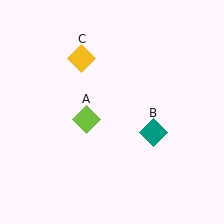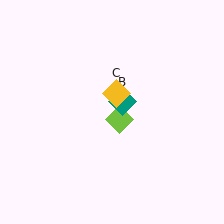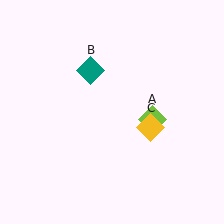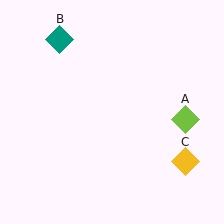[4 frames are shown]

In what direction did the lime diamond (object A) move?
The lime diamond (object A) moved right.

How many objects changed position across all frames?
3 objects changed position: lime diamond (object A), teal diamond (object B), yellow diamond (object C).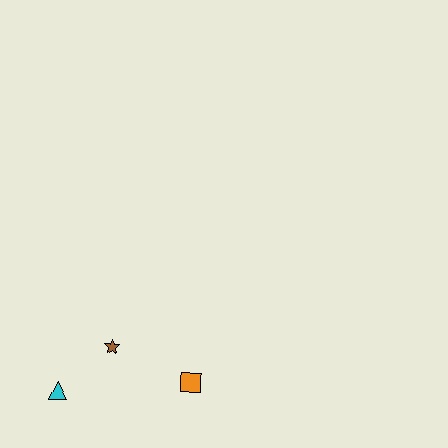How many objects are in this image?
There are 3 objects.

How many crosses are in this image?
There are no crosses.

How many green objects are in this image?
There are no green objects.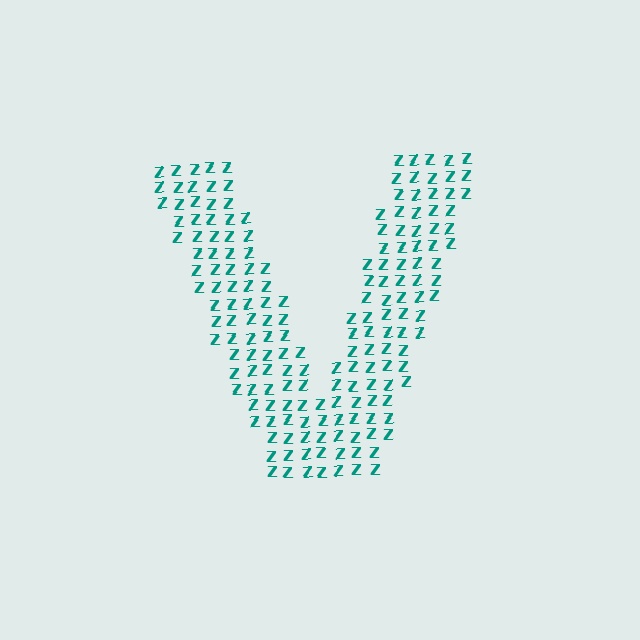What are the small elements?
The small elements are letter Z's.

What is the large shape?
The large shape is the letter V.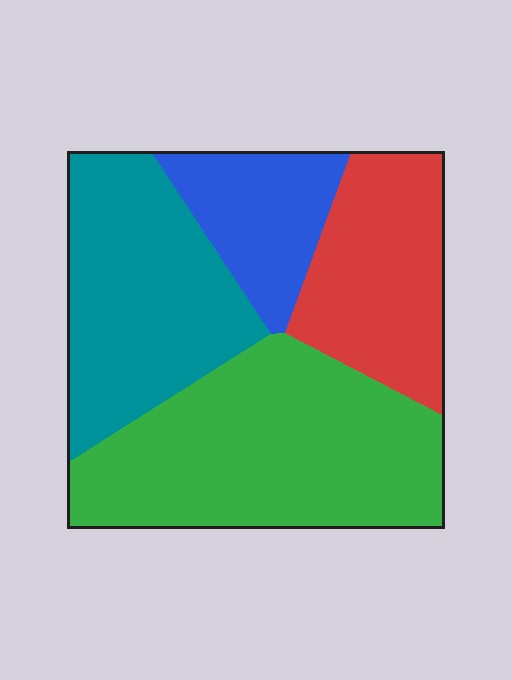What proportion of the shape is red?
Red takes up between a sixth and a third of the shape.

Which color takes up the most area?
Green, at roughly 40%.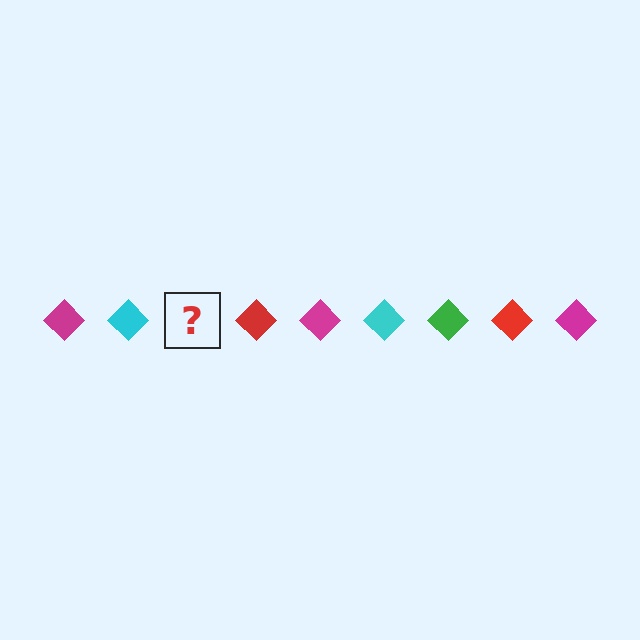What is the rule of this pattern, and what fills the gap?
The rule is that the pattern cycles through magenta, cyan, green, red diamonds. The gap should be filled with a green diamond.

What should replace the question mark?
The question mark should be replaced with a green diamond.